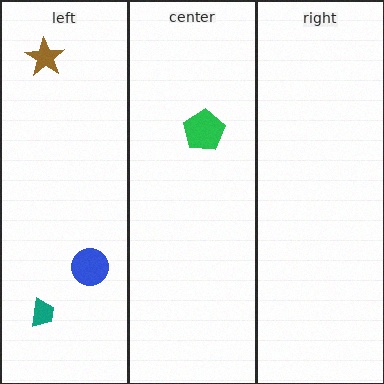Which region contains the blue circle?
The left region.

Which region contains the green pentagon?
The center region.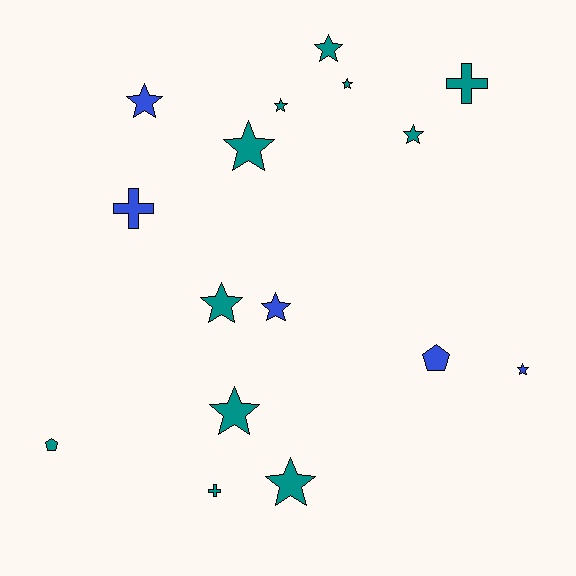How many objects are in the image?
There are 16 objects.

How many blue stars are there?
There are 3 blue stars.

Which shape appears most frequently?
Star, with 11 objects.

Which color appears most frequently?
Teal, with 11 objects.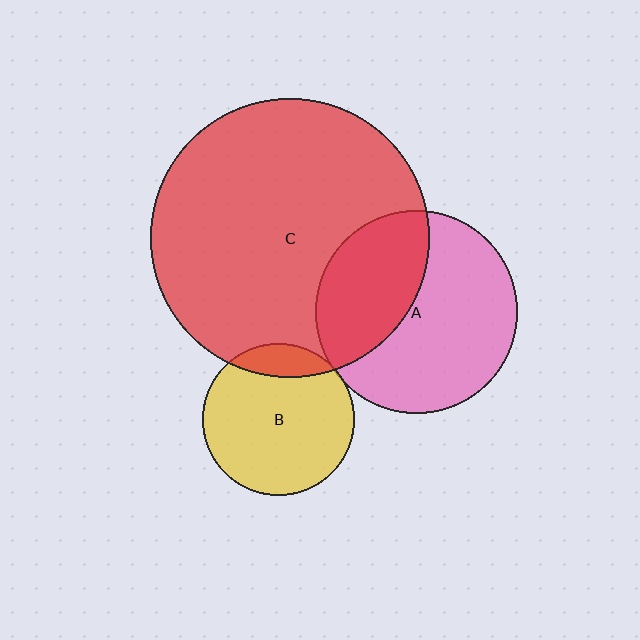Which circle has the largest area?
Circle C (red).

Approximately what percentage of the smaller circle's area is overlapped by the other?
Approximately 40%.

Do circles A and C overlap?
Yes.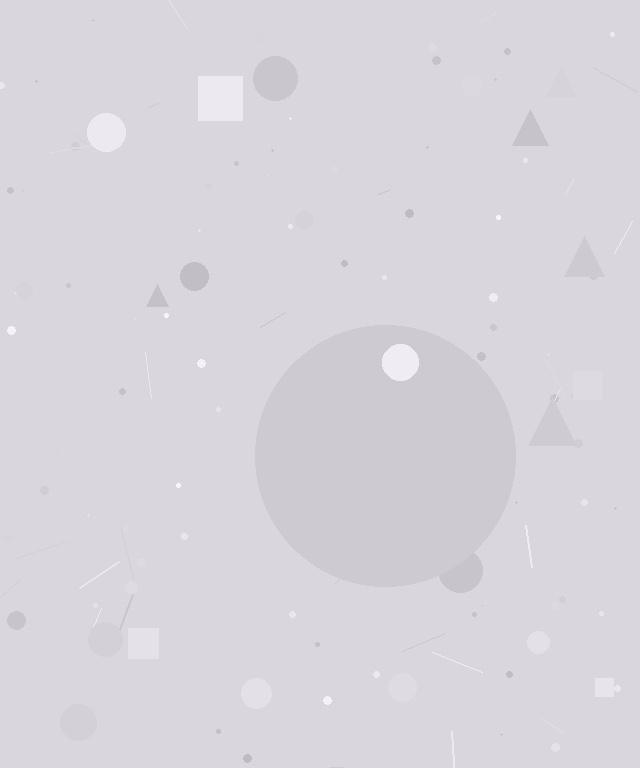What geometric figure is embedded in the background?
A circle is embedded in the background.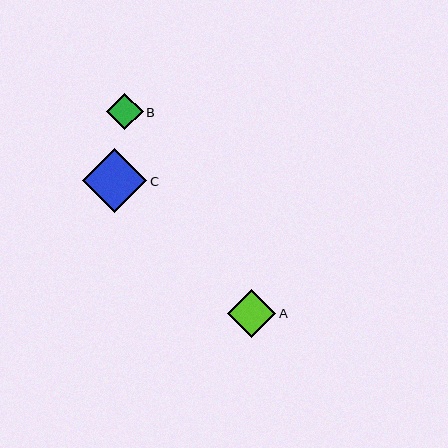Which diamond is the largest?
Diamond C is the largest with a size of approximately 64 pixels.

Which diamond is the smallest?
Diamond B is the smallest with a size of approximately 36 pixels.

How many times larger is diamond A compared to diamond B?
Diamond A is approximately 1.3 times the size of diamond B.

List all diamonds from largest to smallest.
From largest to smallest: C, A, B.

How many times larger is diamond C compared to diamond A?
Diamond C is approximately 1.3 times the size of diamond A.